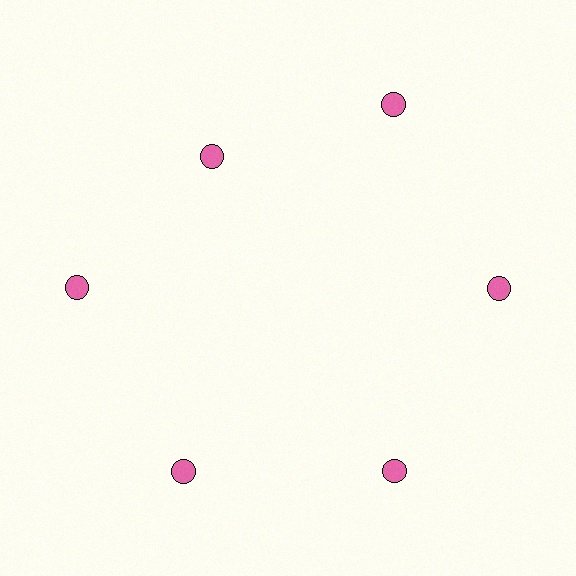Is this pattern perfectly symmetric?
No. The 6 pink circles are arranged in a ring, but one element near the 11 o'clock position is pulled inward toward the center, breaking the 6-fold rotational symmetry.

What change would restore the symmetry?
The symmetry would be restored by moving it outward, back onto the ring so that all 6 circles sit at equal angles and equal distance from the center.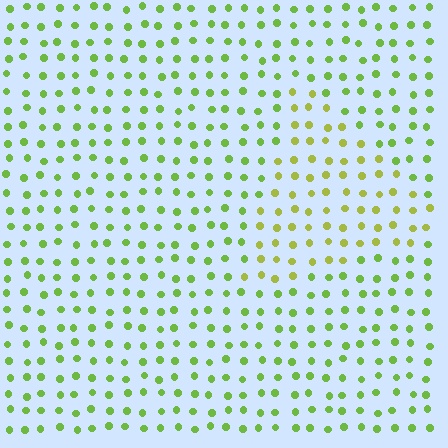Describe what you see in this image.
The image is filled with small lime elements in a uniform arrangement. A triangle-shaped region is visible where the elements are tinted to a slightly different hue, forming a subtle color boundary.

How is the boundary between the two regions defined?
The boundary is defined purely by a slight shift in hue (about 26 degrees). Spacing, size, and orientation are identical on both sides.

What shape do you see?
I see a triangle.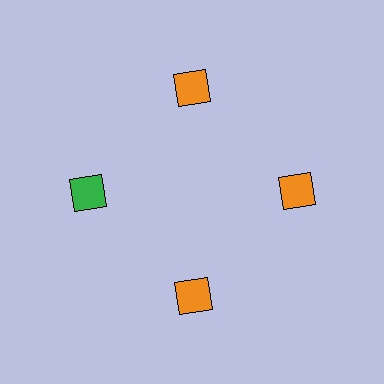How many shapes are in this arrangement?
There are 4 shapes arranged in a ring pattern.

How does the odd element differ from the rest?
It has a different color: green instead of orange.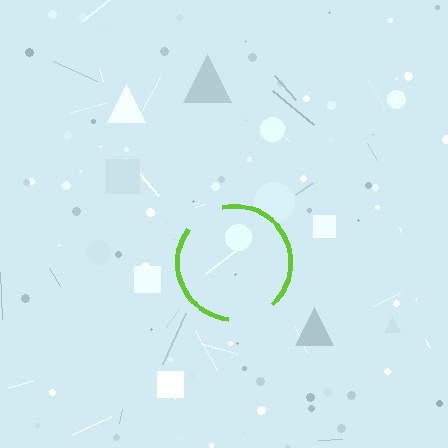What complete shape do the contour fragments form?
The contour fragments form a circle.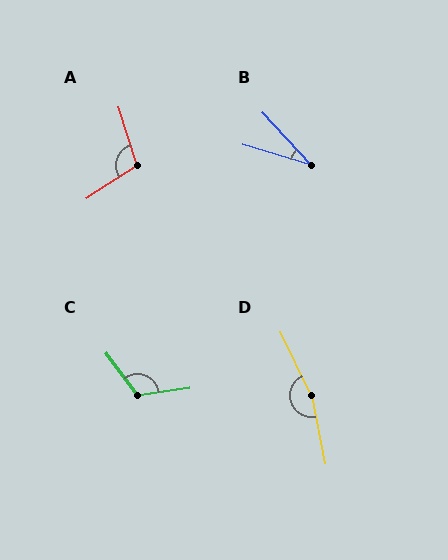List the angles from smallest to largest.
B (31°), A (105°), C (118°), D (165°).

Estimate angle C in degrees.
Approximately 118 degrees.